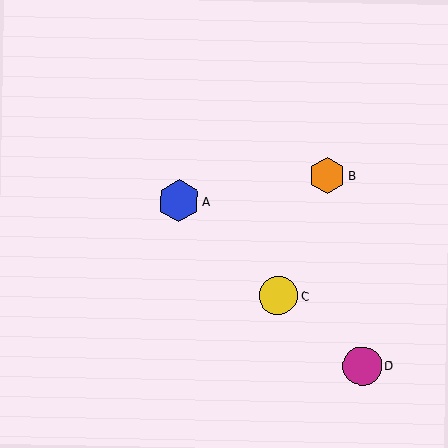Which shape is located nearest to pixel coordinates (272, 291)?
The yellow circle (labeled C) at (278, 296) is nearest to that location.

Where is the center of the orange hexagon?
The center of the orange hexagon is at (327, 176).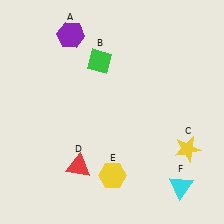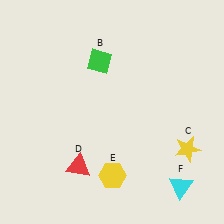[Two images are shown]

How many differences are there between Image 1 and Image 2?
There is 1 difference between the two images.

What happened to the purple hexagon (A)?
The purple hexagon (A) was removed in Image 2. It was in the top-left area of Image 1.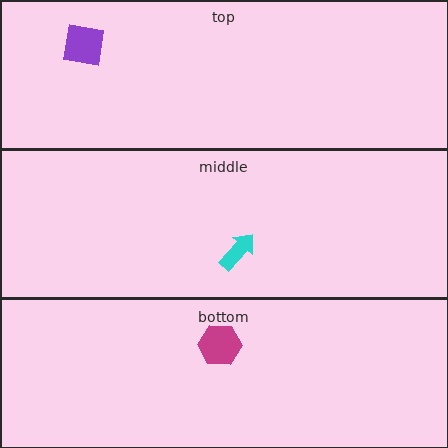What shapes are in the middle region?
The cyan arrow.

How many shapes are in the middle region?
1.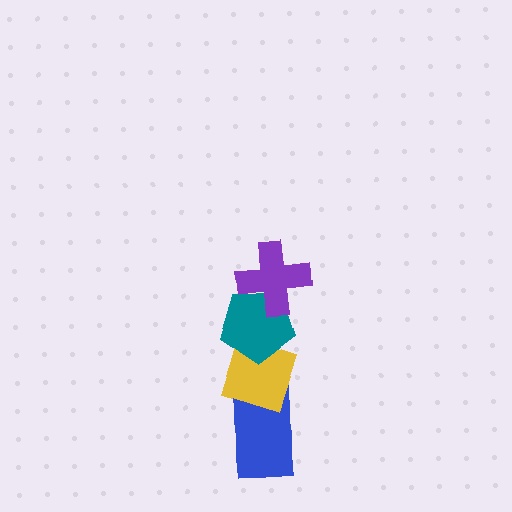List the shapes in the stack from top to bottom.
From top to bottom: the purple cross, the teal pentagon, the yellow diamond, the blue rectangle.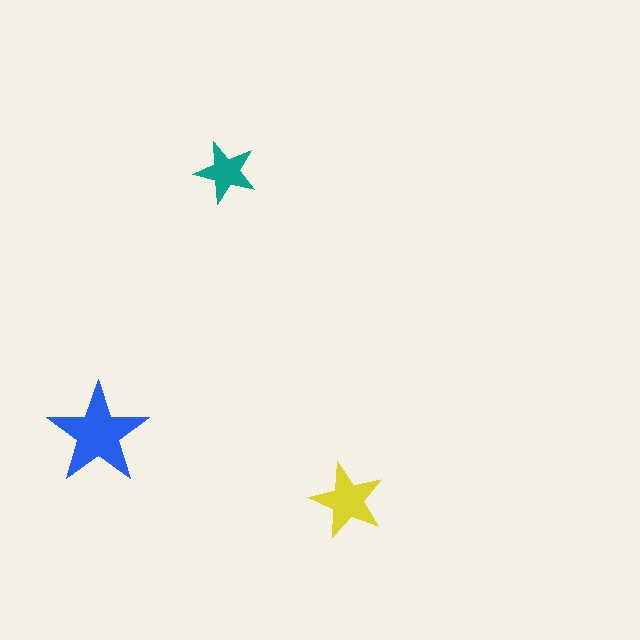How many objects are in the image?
There are 3 objects in the image.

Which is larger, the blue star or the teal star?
The blue one.